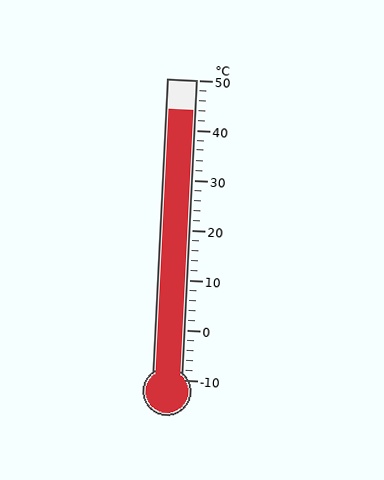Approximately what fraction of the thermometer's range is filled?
The thermometer is filled to approximately 90% of its range.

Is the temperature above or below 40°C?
The temperature is above 40°C.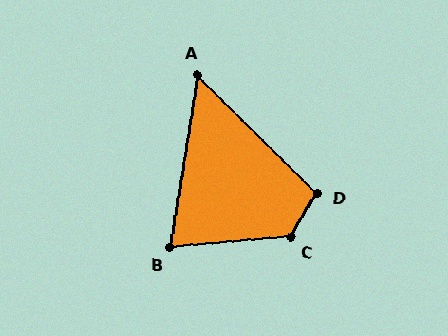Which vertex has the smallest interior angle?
A, at approximately 55 degrees.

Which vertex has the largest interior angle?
C, at approximately 125 degrees.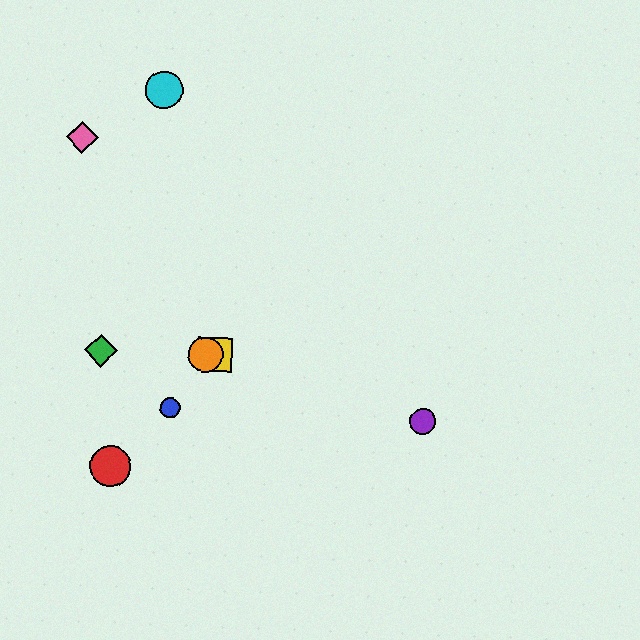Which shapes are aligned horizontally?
The green diamond, the yellow square, the orange circle are aligned horizontally.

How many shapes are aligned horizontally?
3 shapes (the green diamond, the yellow square, the orange circle) are aligned horizontally.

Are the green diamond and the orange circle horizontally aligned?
Yes, both are at y≈351.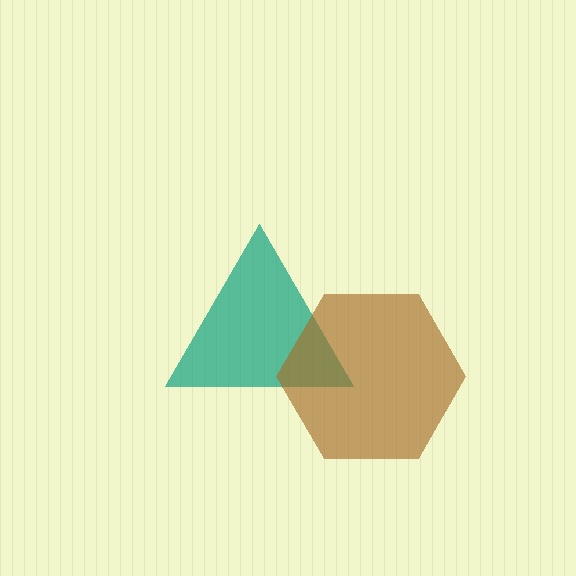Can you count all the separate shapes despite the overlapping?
Yes, there are 2 separate shapes.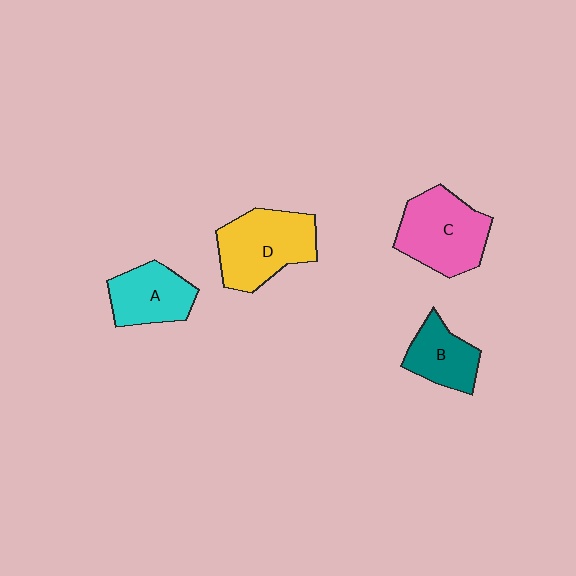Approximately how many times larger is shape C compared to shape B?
Approximately 1.6 times.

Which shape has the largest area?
Shape D (yellow).